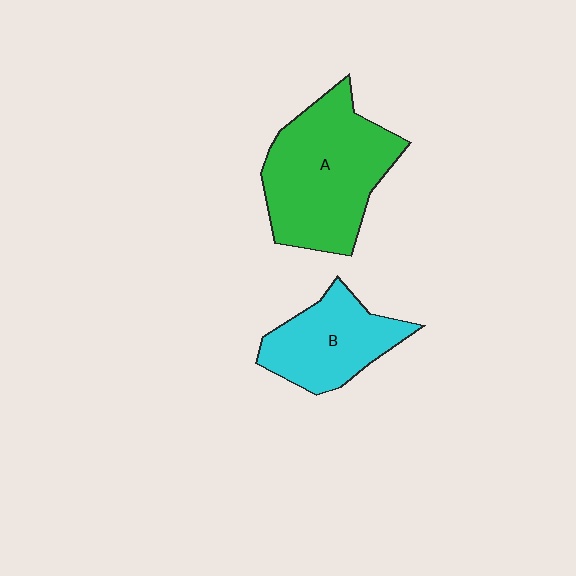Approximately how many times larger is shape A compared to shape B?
Approximately 1.6 times.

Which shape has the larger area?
Shape A (green).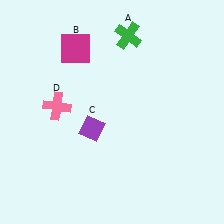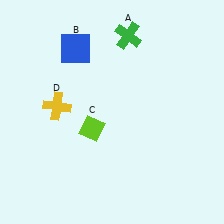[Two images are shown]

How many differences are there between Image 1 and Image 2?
There are 3 differences between the two images.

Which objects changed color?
B changed from magenta to blue. C changed from purple to lime. D changed from pink to yellow.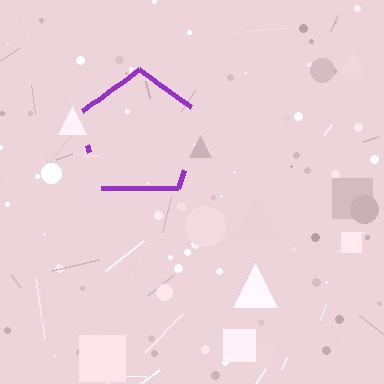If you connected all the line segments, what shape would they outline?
They would outline a pentagon.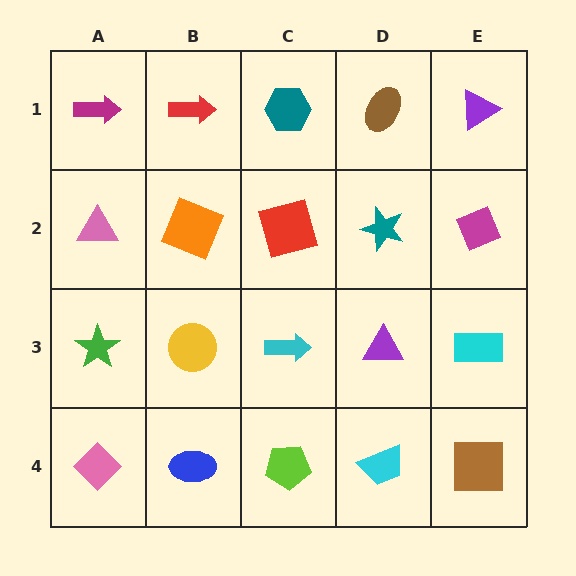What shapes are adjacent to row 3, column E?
A magenta diamond (row 2, column E), a brown square (row 4, column E), a purple triangle (row 3, column D).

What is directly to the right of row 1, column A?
A red arrow.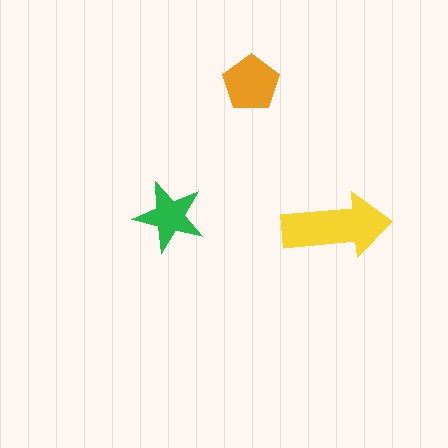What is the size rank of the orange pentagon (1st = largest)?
2nd.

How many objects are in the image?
There are 3 objects in the image.